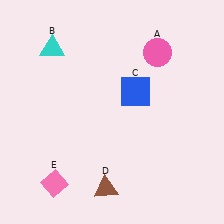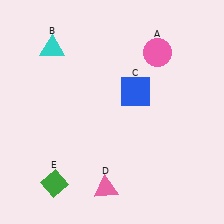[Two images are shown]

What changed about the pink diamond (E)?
In Image 1, E is pink. In Image 2, it changed to green.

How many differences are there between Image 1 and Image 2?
There are 2 differences between the two images.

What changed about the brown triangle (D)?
In Image 1, D is brown. In Image 2, it changed to pink.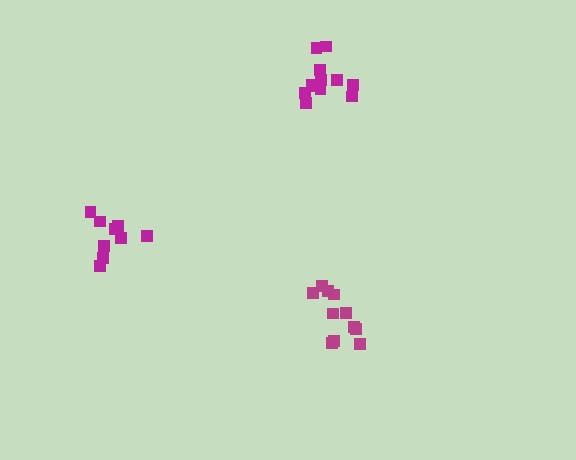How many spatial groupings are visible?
There are 3 spatial groupings.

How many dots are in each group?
Group 1: 11 dots, Group 2: 12 dots, Group 3: 9 dots (32 total).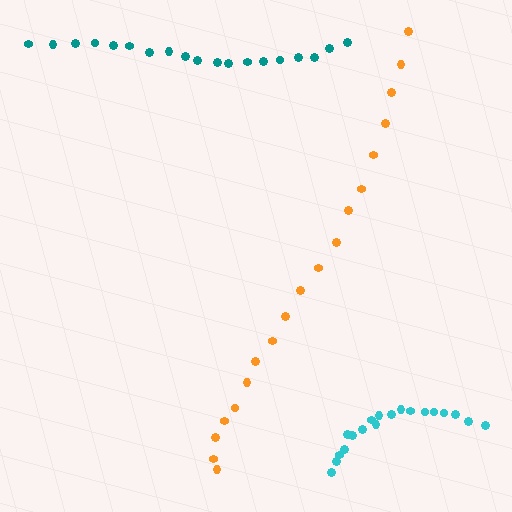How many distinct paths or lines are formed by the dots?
There are 3 distinct paths.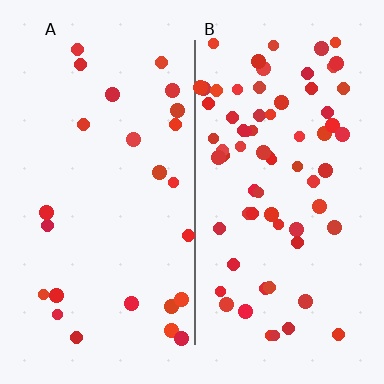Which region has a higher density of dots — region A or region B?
B (the right).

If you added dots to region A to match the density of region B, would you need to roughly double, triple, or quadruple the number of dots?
Approximately triple.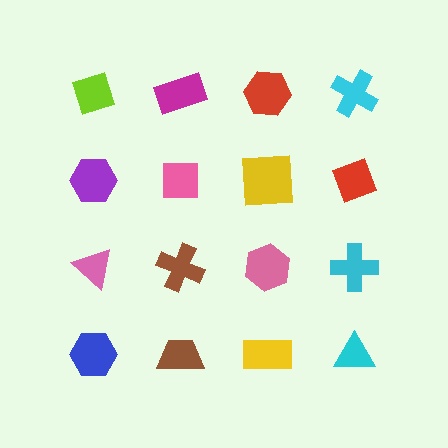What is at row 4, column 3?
A yellow rectangle.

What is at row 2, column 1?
A purple hexagon.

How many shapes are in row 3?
4 shapes.